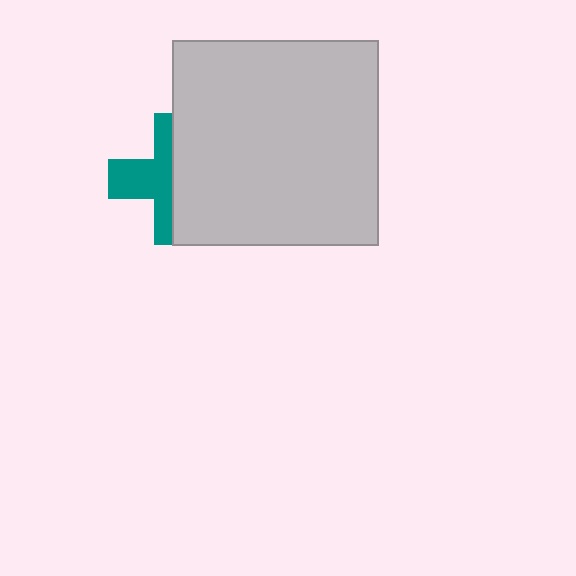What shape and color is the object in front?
The object in front is a light gray square.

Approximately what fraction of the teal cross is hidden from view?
Roughly 53% of the teal cross is hidden behind the light gray square.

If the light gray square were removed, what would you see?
You would see the complete teal cross.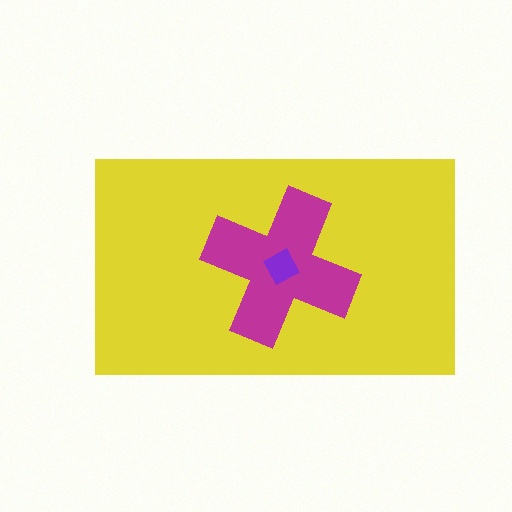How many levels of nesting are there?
3.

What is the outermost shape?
The yellow rectangle.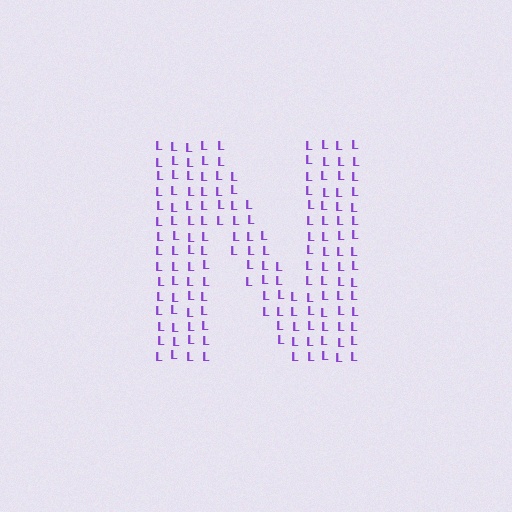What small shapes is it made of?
It is made of small letter L's.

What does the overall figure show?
The overall figure shows the letter N.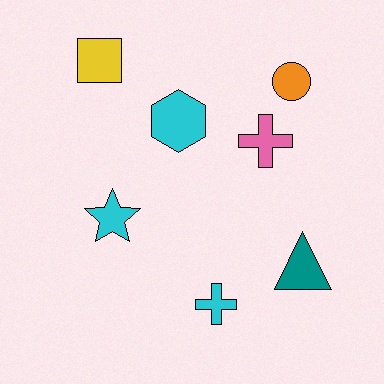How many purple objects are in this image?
There are no purple objects.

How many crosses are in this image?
There are 2 crosses.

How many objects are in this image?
There are 7 objects.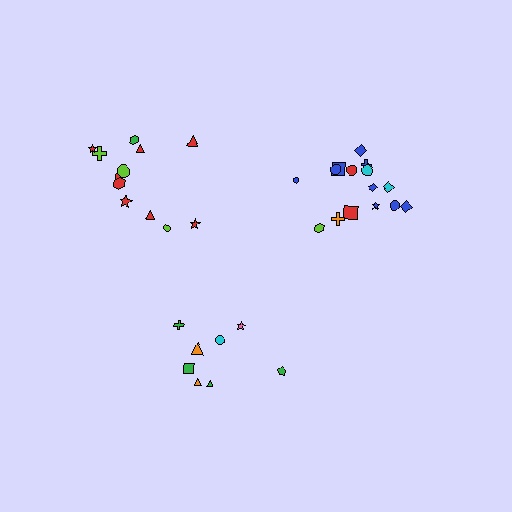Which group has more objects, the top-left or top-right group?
The top-right group.